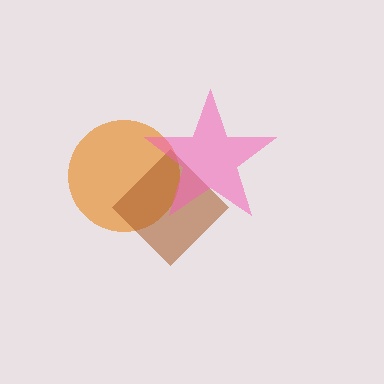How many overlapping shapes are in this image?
There are 3 overlapping shapes in the image.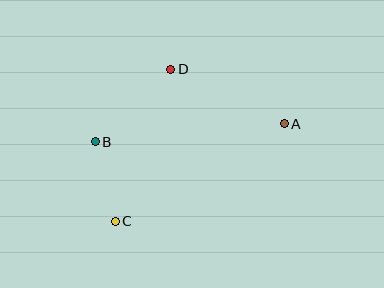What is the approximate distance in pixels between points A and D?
The distance between A and D is approximately 126 pixels.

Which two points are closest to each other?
Points B and C are closest to each other.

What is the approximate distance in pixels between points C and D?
The distance between C and D is approximately 162 pixels.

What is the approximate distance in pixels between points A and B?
The distance between A and B is approximately 189 pixels.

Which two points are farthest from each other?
Points A and C are farthest from each other.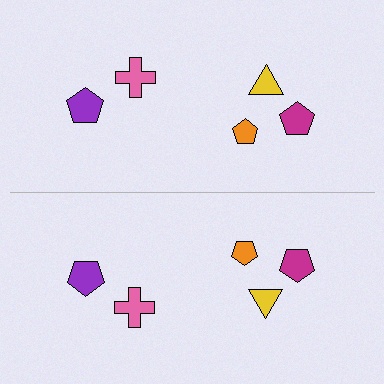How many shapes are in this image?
There are 10 shapes in this image.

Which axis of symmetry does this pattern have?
The pattern has a horizontal axis of symmetry running through the center of the image.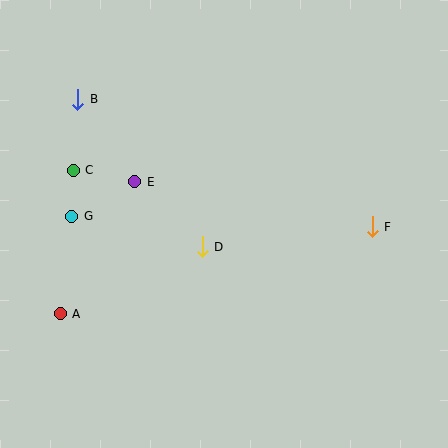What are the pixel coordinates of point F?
Point F is at (372, 227).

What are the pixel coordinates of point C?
Point C is at (73, 170).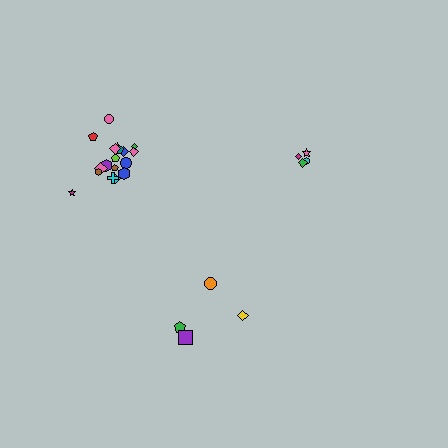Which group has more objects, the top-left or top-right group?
The top-left group.